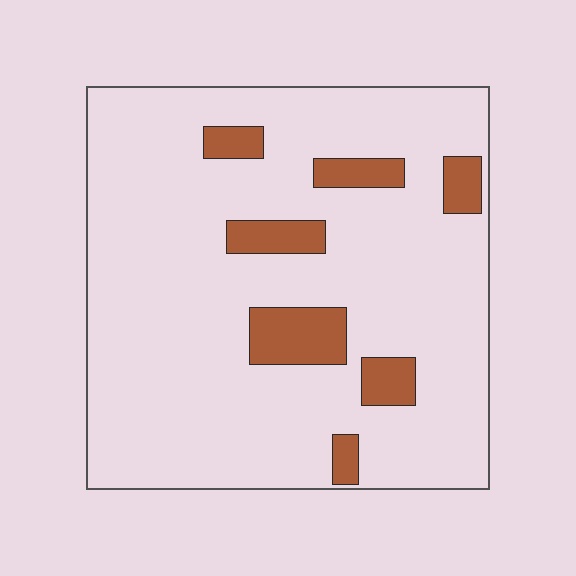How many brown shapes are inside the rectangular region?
7.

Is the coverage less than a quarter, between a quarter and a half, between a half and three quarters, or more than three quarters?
Less than a quarter.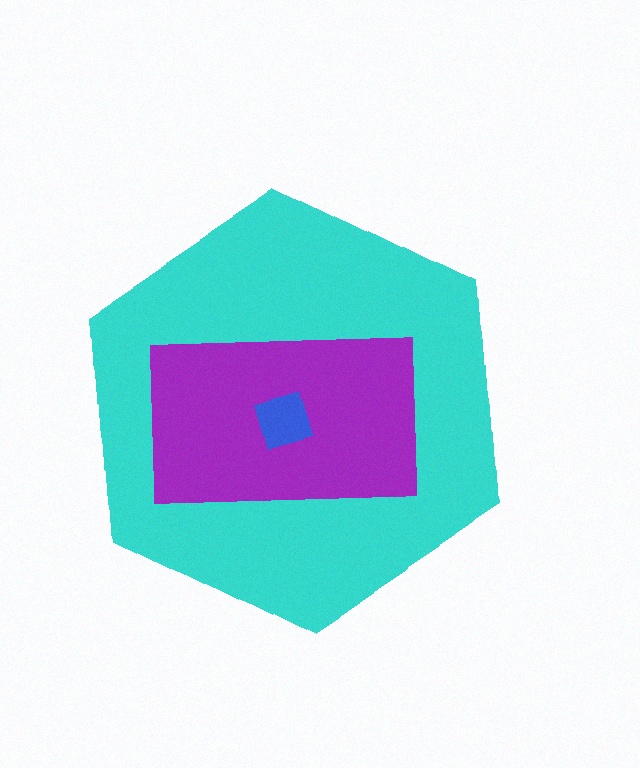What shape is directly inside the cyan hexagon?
The purple rectangle.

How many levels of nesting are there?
3.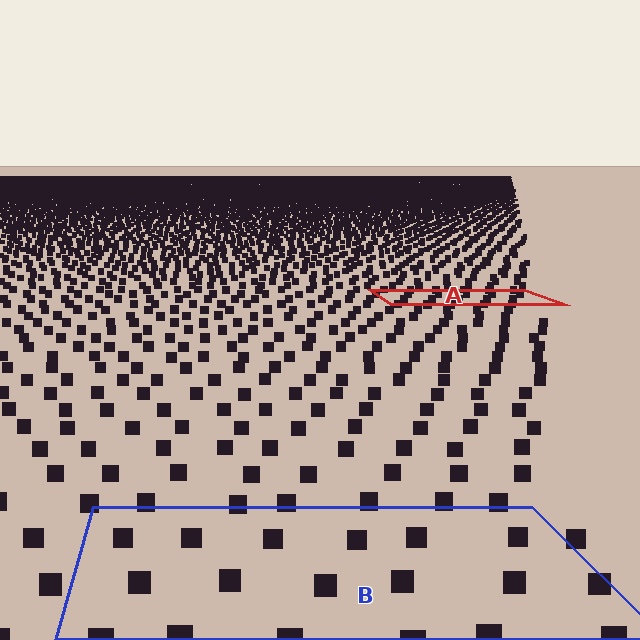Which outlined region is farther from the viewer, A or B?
Region A is farther from the viewer — the texture elements inside it appear smaller and more densely packed.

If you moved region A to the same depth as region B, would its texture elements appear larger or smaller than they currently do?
They would appear larger. At a closer depth, the same texture elements are projected at a bigger on-screen size.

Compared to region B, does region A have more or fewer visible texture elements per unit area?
Region A has more texture elements per unit area — they are packed more densely because it is farther away.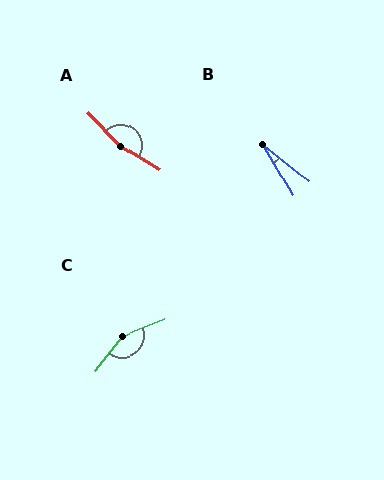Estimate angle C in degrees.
Approximately 149 degrees.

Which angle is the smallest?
B, at approximately 20 degrees.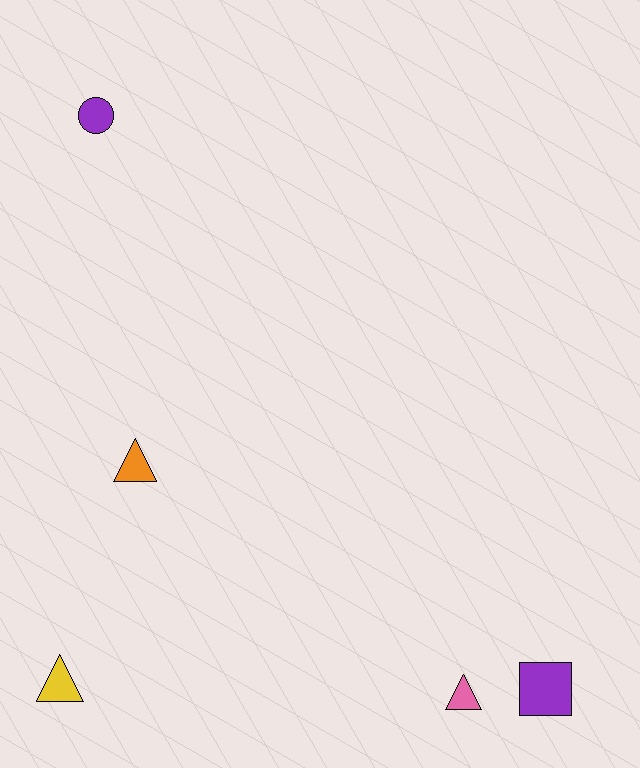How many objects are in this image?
There are 5 objects.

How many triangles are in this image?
There are 3 triangles.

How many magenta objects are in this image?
There are no magenta objects.